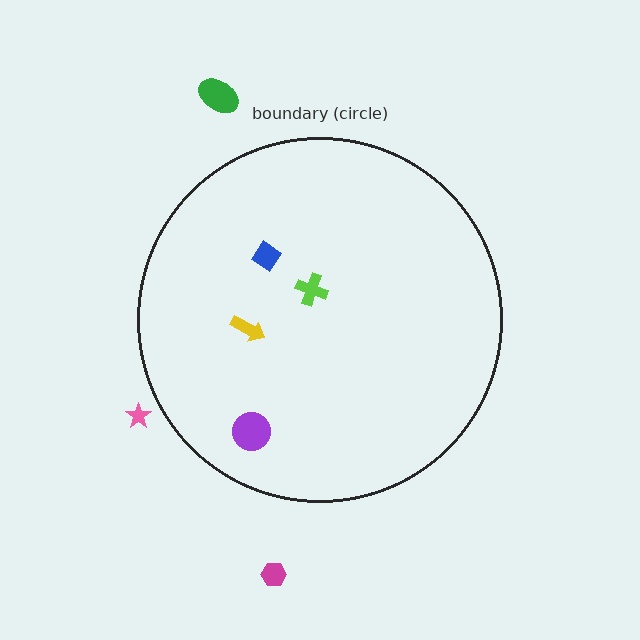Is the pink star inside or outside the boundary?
Outside.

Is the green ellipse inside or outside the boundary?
Outside.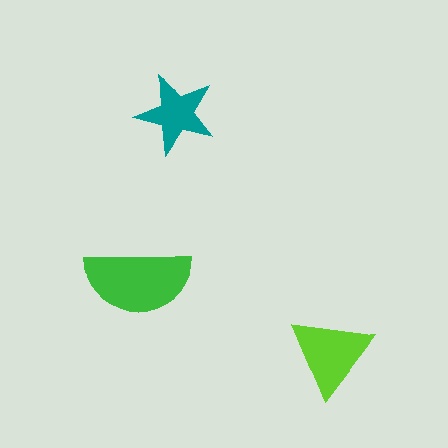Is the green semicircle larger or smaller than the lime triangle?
Larger.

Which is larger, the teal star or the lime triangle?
The lime triangle.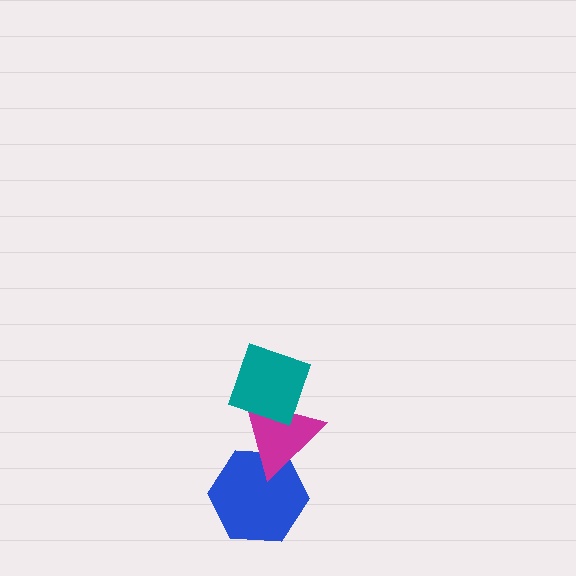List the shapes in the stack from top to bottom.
From top to bottom: the teal diamond, the magenta triangle, the blue hexagon.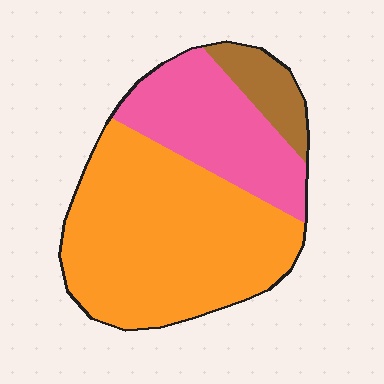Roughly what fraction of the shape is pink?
Pink covers 29% of the shape.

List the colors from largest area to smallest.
From largest to smallest: orange, pink, brown.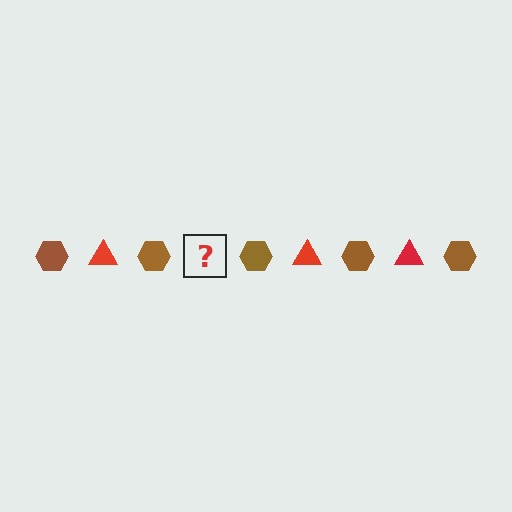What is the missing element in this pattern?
The missing element is a red triangle.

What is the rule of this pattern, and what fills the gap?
The rule is that the pattern alternates between brown hexagon and red triangle. The gap should be filled with a red triangle.